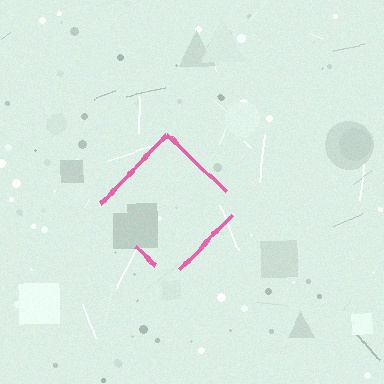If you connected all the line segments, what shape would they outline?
They would outline a diamond.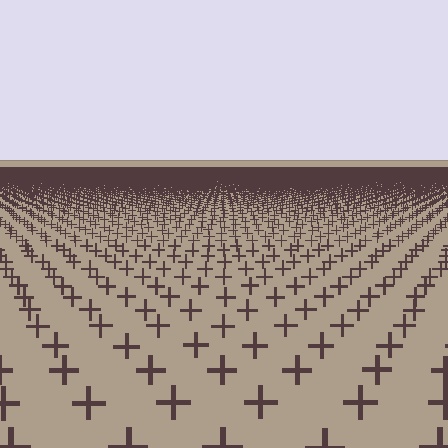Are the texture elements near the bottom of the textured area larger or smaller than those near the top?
Larger. Near the bottom, elements are closer to the viewer and appear at a bigger on-screen size.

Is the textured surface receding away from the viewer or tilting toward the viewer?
The surface is receding away from the viewer. Texture elements get smaller and denser toward the top.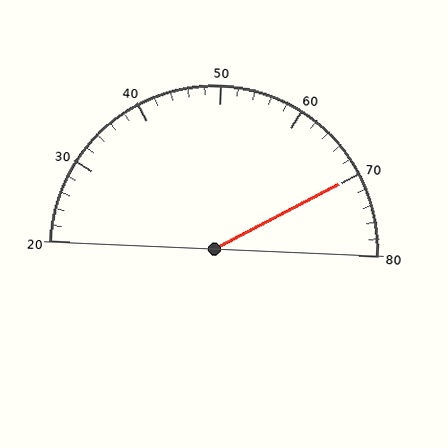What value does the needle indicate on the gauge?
The needle indicates approximately 70.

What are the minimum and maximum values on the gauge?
The gauge ranges from 20 to 80.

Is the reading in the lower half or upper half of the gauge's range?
The reading is in the upper half of the range (20 to 80).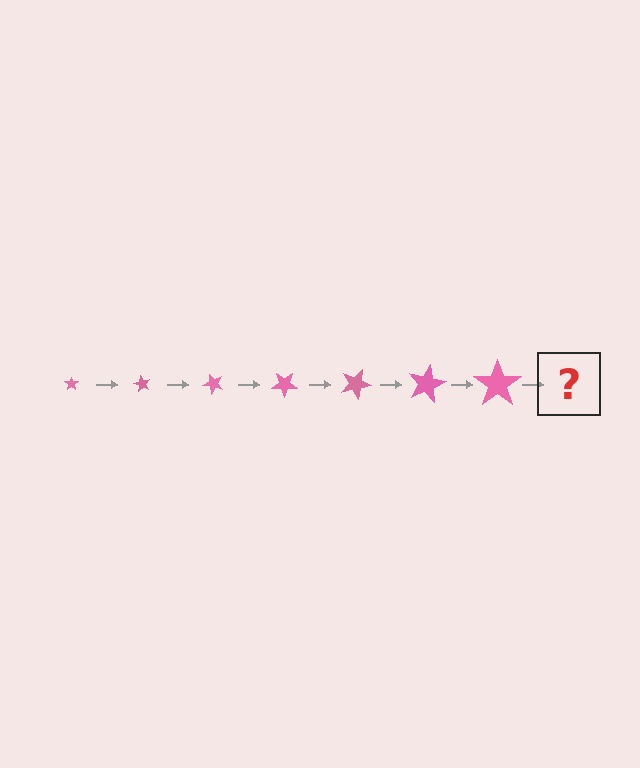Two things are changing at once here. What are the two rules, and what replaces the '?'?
The two rules are that the star grows larger each step and it rotates 60 degrees each step. The '?' should be a star, larger than the previous one and rotated 420 degrees from the start.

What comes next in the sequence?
The next element should be a star, larger than the previous one and rotated 420 degrees from the start.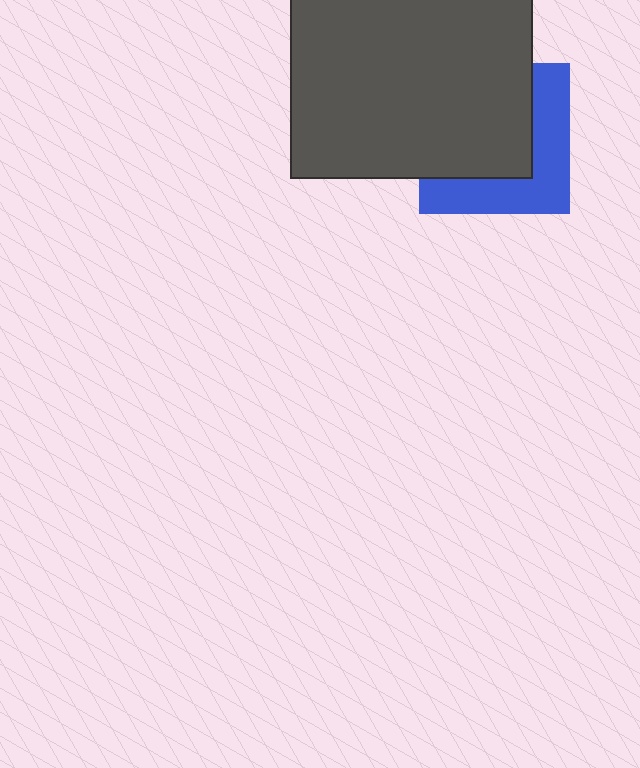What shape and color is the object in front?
The object in front is a dark gray square.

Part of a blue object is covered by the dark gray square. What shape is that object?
It is a square.